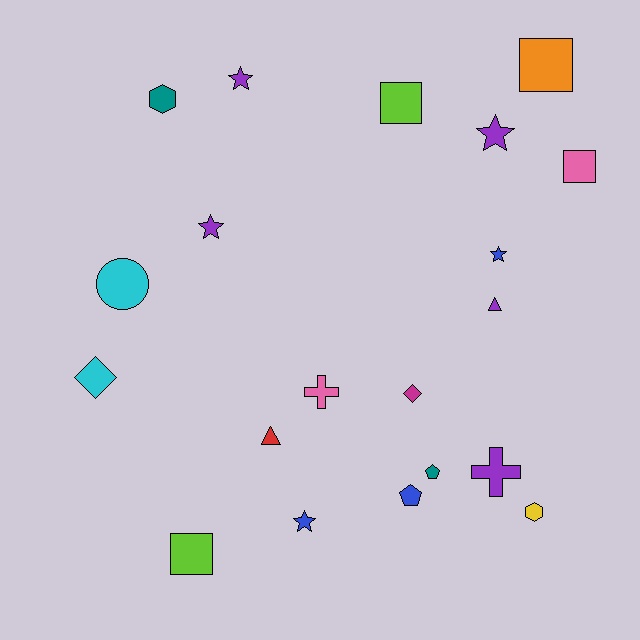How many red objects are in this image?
There is 1 red object.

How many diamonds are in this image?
There are 2 diamonds.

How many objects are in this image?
There are 20 objects.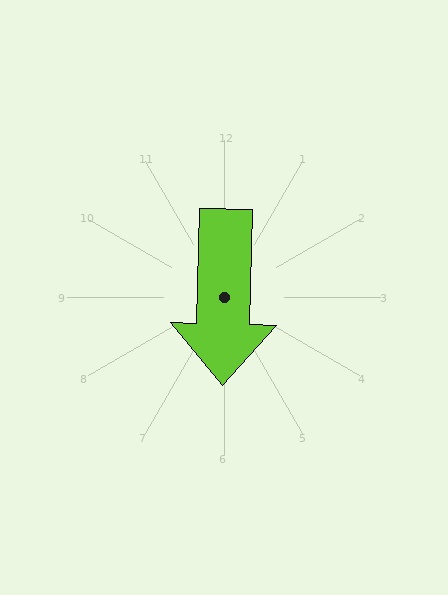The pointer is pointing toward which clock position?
Roughly 6 o'clock.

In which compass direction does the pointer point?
South.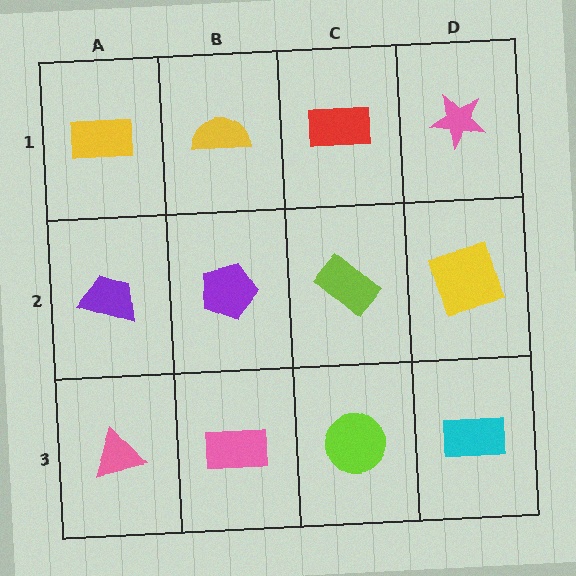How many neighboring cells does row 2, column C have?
4.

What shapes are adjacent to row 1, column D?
A yellow square (row 2, column D), a red rectangle (row 1, column C).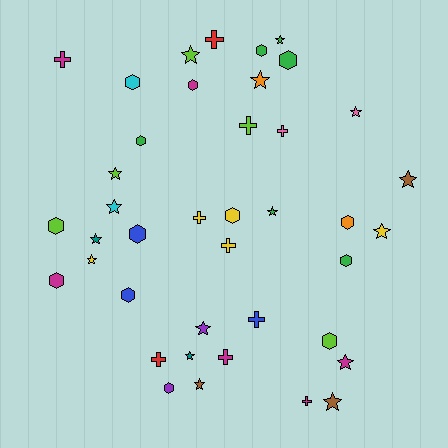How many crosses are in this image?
There are 10 crosses.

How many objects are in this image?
There are 40 objects.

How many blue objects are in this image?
There are 3 blue objects.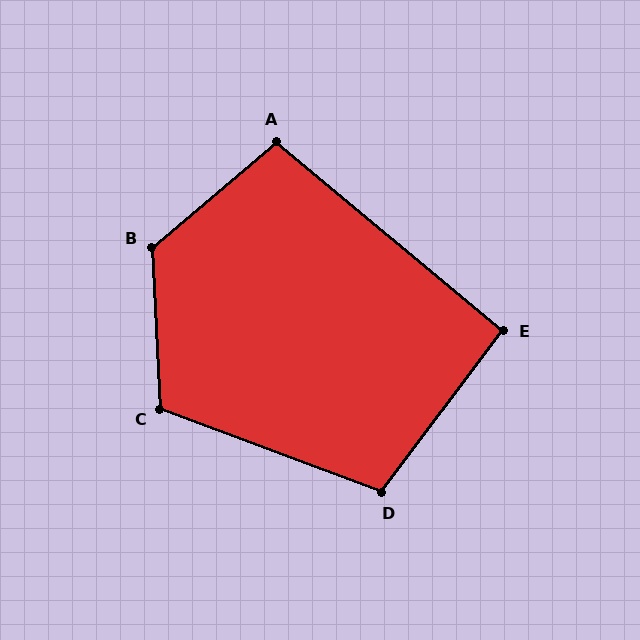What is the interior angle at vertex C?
Approximately 114 degrees (obtuse).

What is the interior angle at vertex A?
Approximately 100 degrees (obtuse).